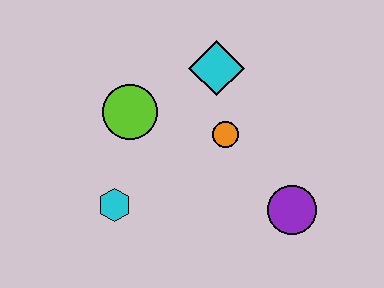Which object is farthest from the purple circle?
The lime circle is farthest from the purple circle.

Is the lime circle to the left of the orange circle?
Yes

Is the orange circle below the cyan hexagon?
No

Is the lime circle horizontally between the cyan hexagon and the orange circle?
Yes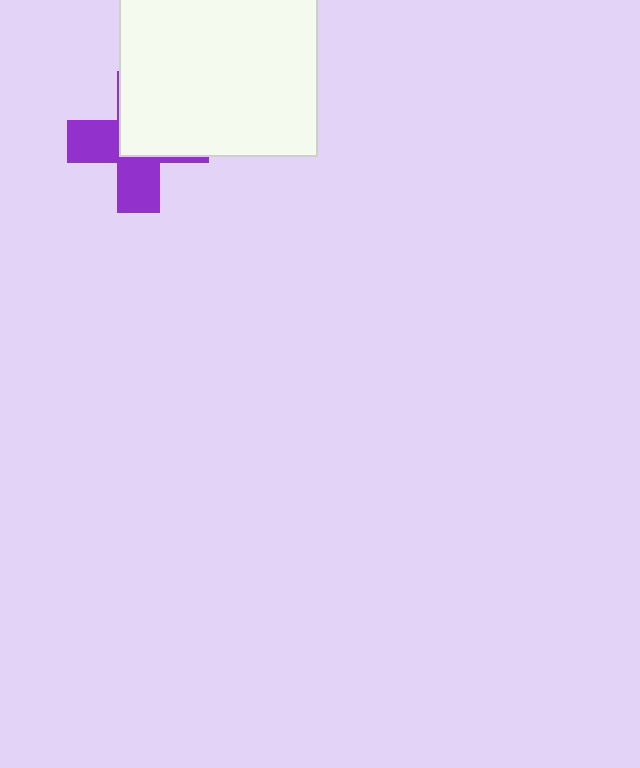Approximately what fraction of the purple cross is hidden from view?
Roughly 52% of the purple cross is hidden behind the white rectangle.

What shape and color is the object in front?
The object in front is a white rectangle.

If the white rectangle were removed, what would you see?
You would see the complete purple cross.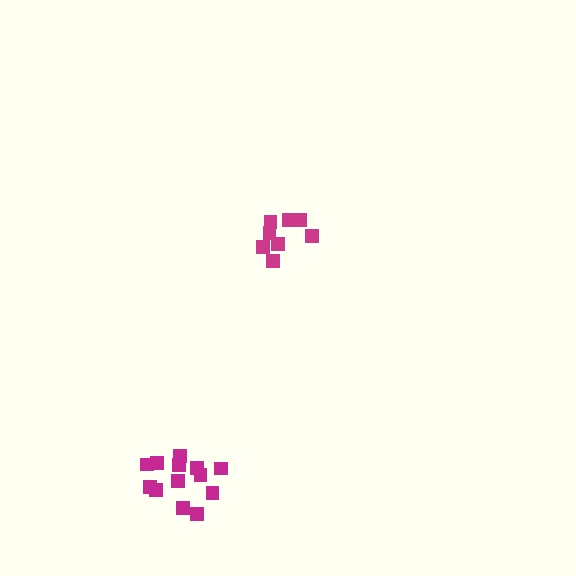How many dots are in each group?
Group 1: 9 dots, Group 2: 13 dots (22 total).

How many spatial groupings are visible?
There are 2 spatial groupings.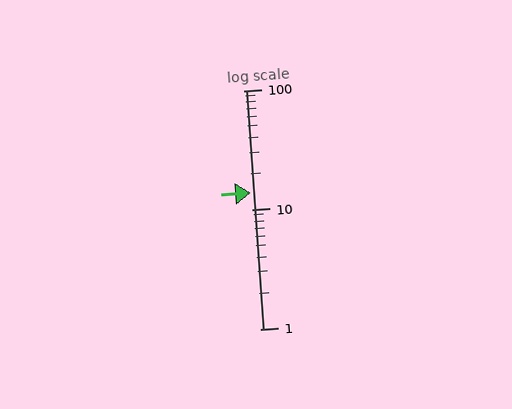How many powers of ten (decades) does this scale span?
The scale spans 2 decades, from 1 to 100.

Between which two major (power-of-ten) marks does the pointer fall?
The pointer is between 10 and 100.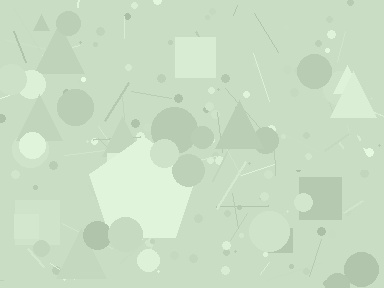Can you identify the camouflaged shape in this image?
The camouflaged shape is a pentagon.